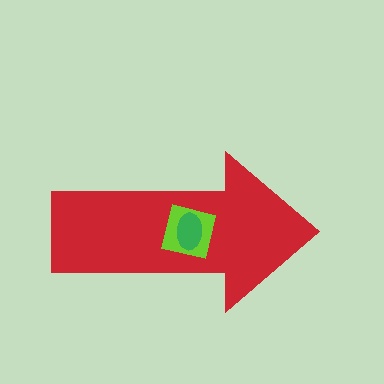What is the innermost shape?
The green ellipse.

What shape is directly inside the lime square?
The green ellipse.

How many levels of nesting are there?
3.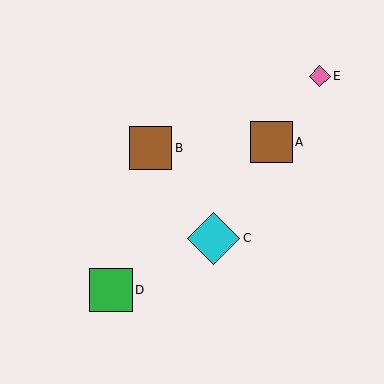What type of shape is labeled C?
Shape C is a cyan diamond.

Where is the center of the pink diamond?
The center of the pink diamond is at (320, 76).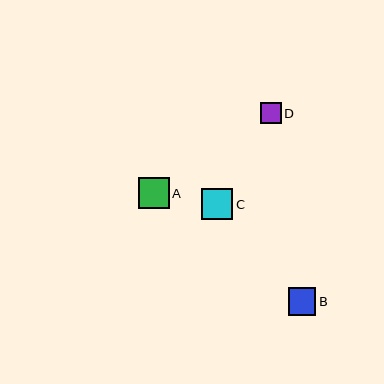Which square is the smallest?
Square D is the smallest with a size of approximately 21 pixels.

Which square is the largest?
Square C is the largest with a size of approximately 31 pixels.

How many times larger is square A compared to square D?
Square A is approximately 1.5 times the size of square D.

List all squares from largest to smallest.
From largest to smallest: C, A, B, D.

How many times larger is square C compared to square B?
Square C is approximately 1.1 times the size of square B.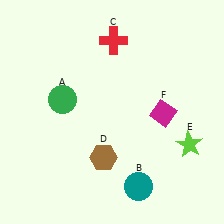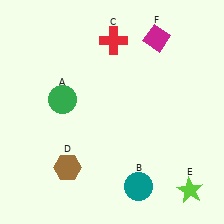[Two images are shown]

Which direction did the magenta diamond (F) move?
The magenta diamond (F) moved up.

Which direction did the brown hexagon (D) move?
The brown hexagon (D) moved left.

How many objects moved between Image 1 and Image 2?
3 objects moved between the two images.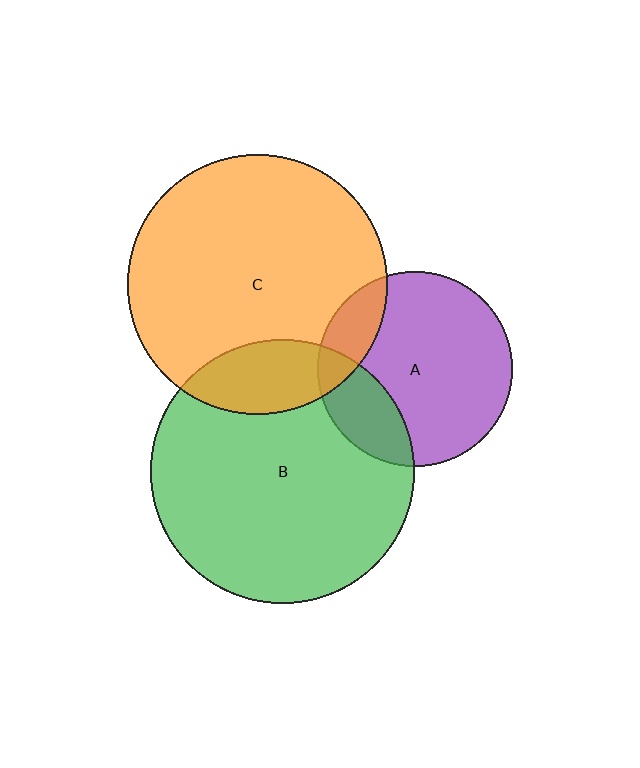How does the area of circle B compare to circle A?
Approximately 1.8 times.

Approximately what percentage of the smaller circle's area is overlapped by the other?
Approximately 15%.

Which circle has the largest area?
Circle B (green).